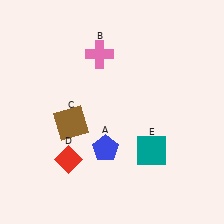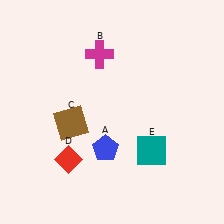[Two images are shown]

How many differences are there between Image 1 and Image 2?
There is 1 difference between the two images.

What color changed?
The cross (B) changed from pink in Image 1 to magenta in Image 2.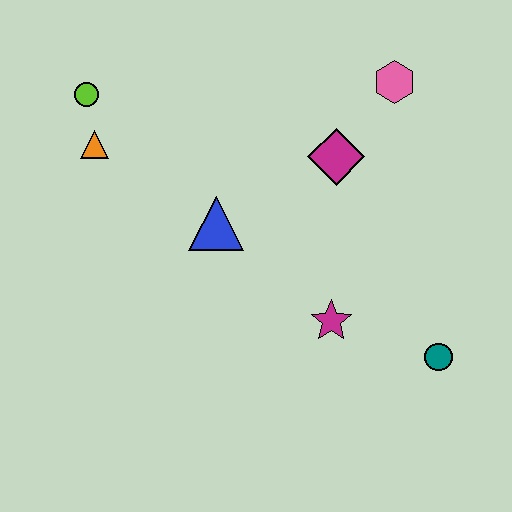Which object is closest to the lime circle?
The orange triangle is closest to the lime circle.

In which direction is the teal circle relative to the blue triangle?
The teal circle is to the right of the blue triangle.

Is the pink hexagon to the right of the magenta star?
Yes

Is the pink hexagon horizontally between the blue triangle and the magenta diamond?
No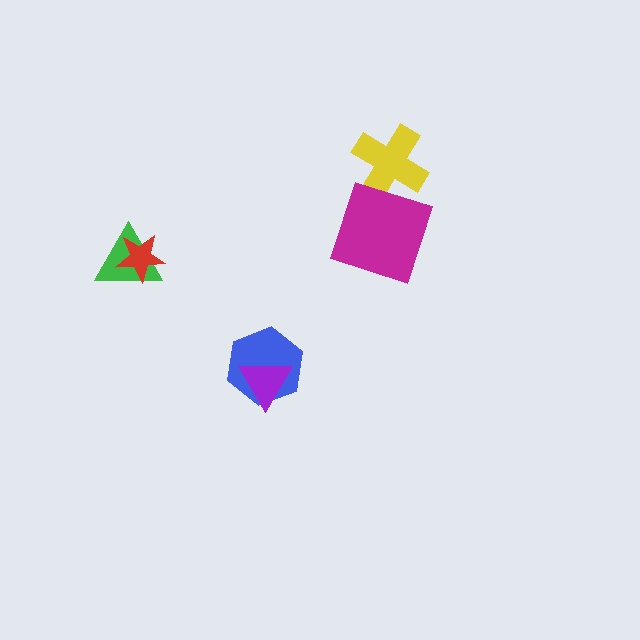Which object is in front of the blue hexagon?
The purple triangle is in front of the blue hexagon.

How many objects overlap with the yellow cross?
1 object overlaps with the yellow cross.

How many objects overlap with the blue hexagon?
1 object overlaps with the blue hexagon.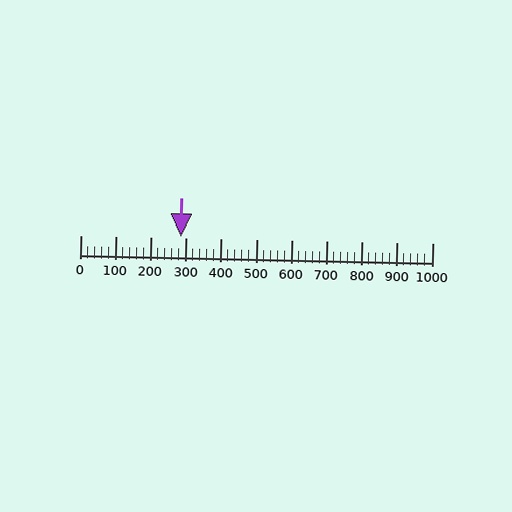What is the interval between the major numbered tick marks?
The major tick marks are spaced 100 units apart.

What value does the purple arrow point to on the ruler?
The purple arrow points to approximately 285.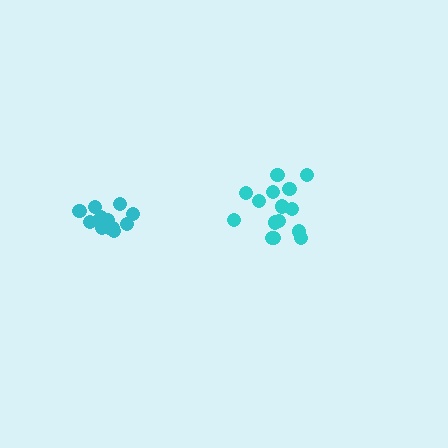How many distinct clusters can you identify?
There are 2 distinct clusters.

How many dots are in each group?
Group 1: 13 dots, Group 2: 15 dots (28 total).